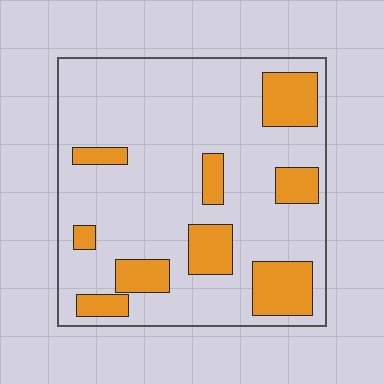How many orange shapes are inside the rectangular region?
9.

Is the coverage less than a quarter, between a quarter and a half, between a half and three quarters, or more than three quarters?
Less than a quarter.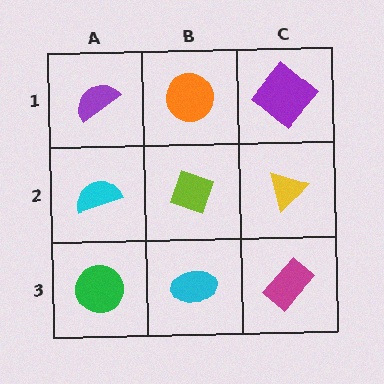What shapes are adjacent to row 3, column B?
A lime diamond (row 2, column B), a green circle (row 3, column A), a magenta rectangle (row 3, column C).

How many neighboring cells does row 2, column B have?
4.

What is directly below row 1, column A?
A cyan semicircle.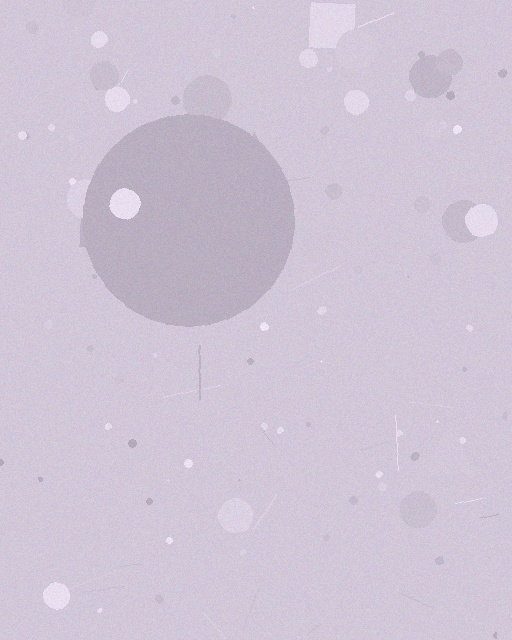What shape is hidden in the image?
A circle is hidden in the image.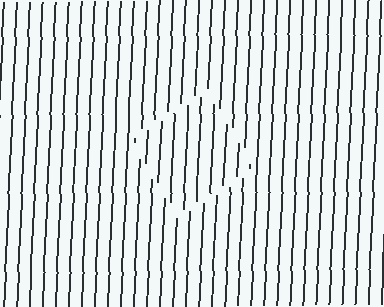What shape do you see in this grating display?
An illusory square. The interior of the shape contains the same grating, shifted by half a period — the contour is defined by the phase discontinuity where line-ends from the inner and outer gratings abut.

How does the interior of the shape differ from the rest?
The interior of the shape contains the same grating, shifted by half a period — the contour is defined by the phase discontinuity where line-ends from the inner and outer gratings abut.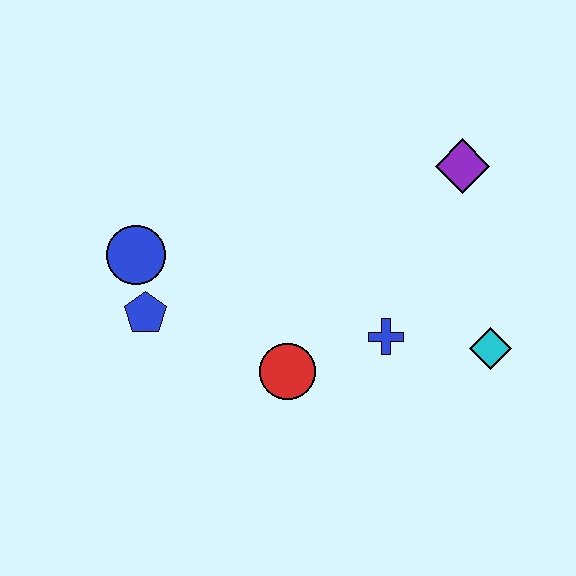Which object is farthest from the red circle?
The purple diamond is farthest from the red circle.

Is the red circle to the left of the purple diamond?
Yes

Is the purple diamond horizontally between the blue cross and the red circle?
No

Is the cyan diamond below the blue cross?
Yes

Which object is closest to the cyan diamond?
The blue cross is closest to the cyan diamond.